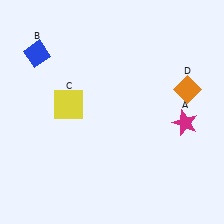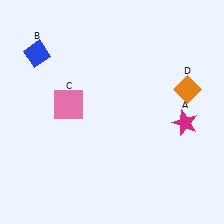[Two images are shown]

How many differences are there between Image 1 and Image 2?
There is 1 difference between the two images.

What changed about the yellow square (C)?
In Image 1, C is yellow. In Image 2, it changed to pink.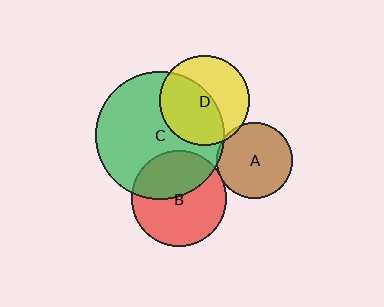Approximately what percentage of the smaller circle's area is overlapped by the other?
Approximately 5%.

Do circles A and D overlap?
Yes.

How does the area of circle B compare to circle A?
Approximately 1.6 times.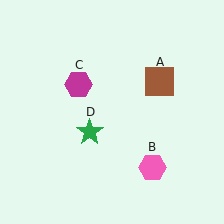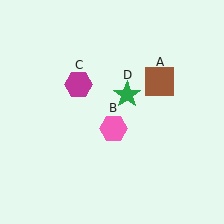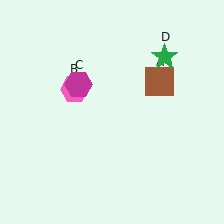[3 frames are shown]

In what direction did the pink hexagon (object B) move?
The pink hexagon (object B) moved up and to the left.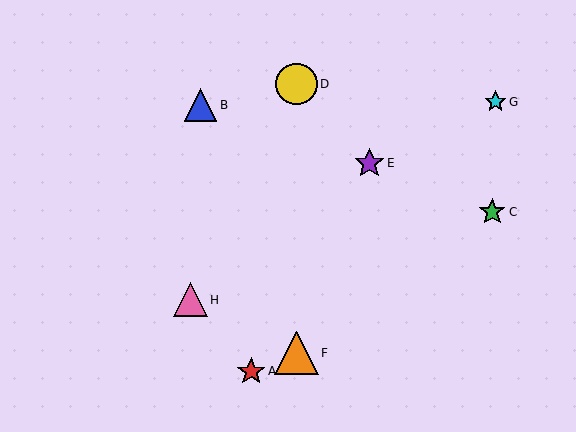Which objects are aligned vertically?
Objects D, F are aligned vertically.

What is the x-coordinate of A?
Object A is at x≈251.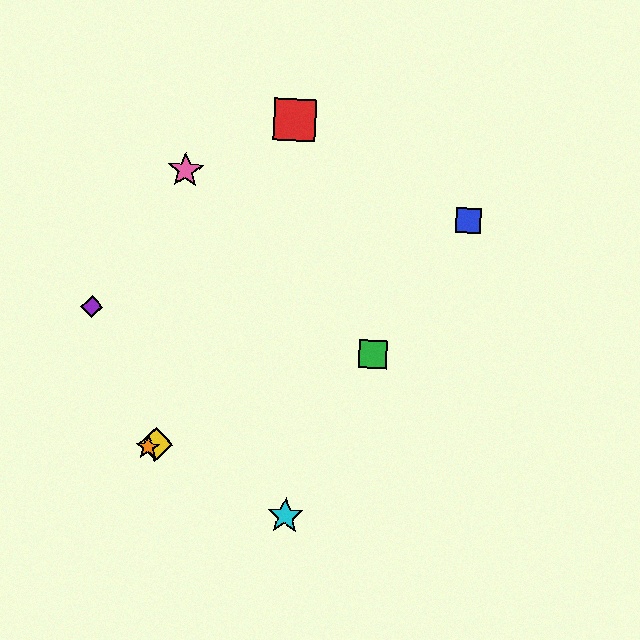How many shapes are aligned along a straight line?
3 shapes (the green square, the yellow diamond, the orange star) are aligned along a straight line.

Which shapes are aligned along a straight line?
The green square, the yellow diamond, the orange star are aligned along a straight line.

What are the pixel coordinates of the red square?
The red square is at (295, 120).